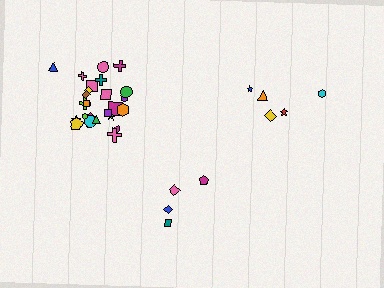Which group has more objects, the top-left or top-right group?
The top-left group.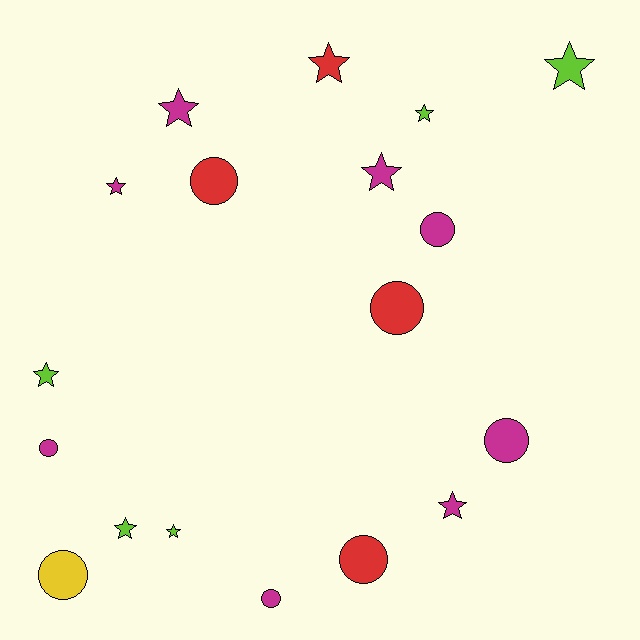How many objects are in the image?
There are 18 objects.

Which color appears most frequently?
Magenta, with 8 objects.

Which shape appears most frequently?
Star, with 10 objects.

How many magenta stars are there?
There are 4 magenta stars.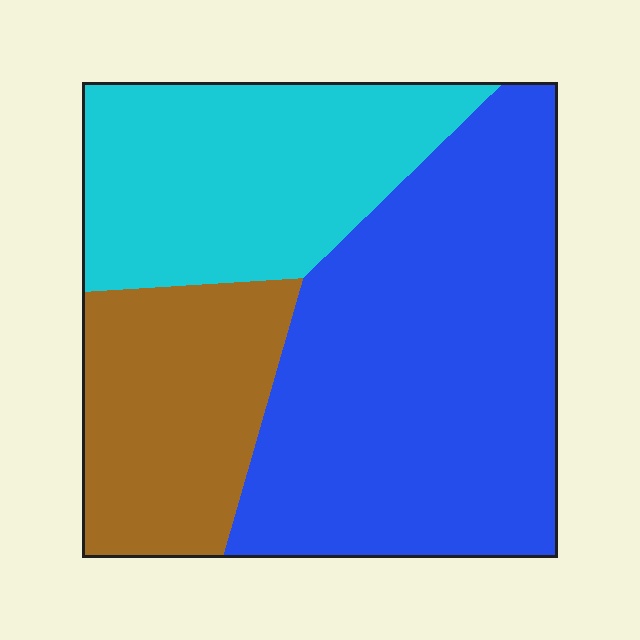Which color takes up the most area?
Blue, at roughly 50%.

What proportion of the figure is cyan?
Cyan covers roughly 30% of the figure.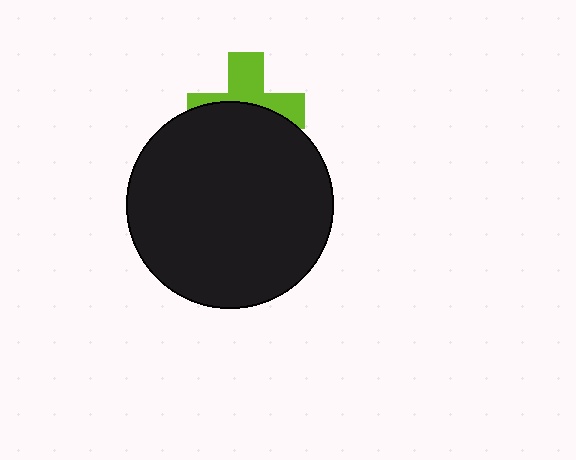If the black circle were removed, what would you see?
You would see the complete lime cross.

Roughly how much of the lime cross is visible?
About half of it is visible (roughly 46%).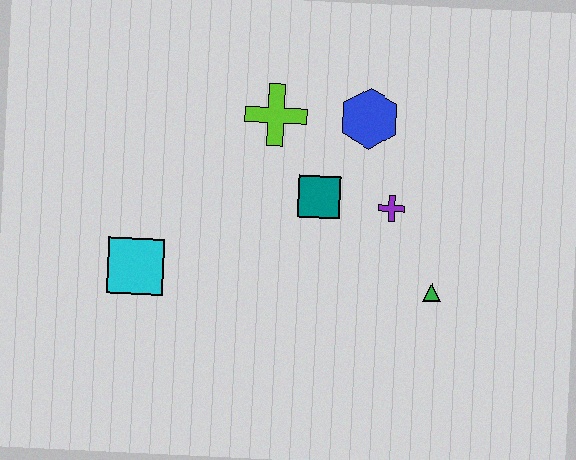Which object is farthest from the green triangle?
The cyan square is farthest from the green triangle.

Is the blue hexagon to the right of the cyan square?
Yes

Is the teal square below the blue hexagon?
Yes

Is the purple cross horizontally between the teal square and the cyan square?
No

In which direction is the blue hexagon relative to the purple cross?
The blue hexagon is above the purple cross.